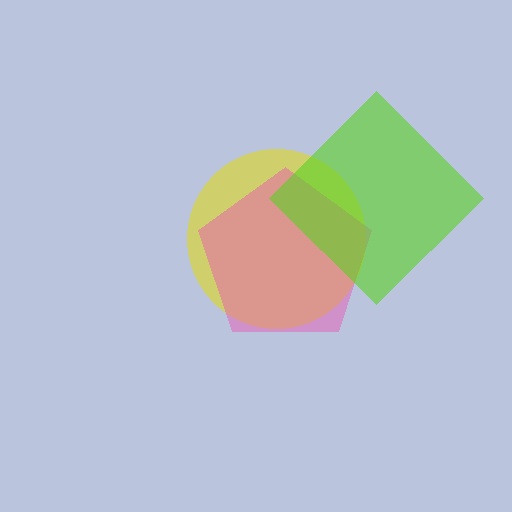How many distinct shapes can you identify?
There are 3 distinct shapes: a yellow circle, a pink pentagon, a lime diamond.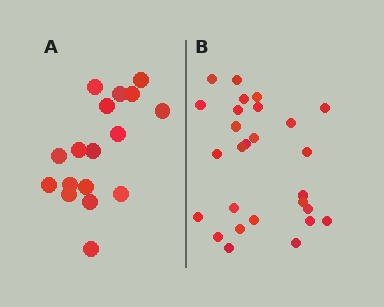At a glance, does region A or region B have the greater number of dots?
Region B (the right region) has more dots.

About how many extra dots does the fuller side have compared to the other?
Region B has roughly 10 or so more dots than region A.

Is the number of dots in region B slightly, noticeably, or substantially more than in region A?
Region B has substantially more. The ratio is roughly 1.6 to 1.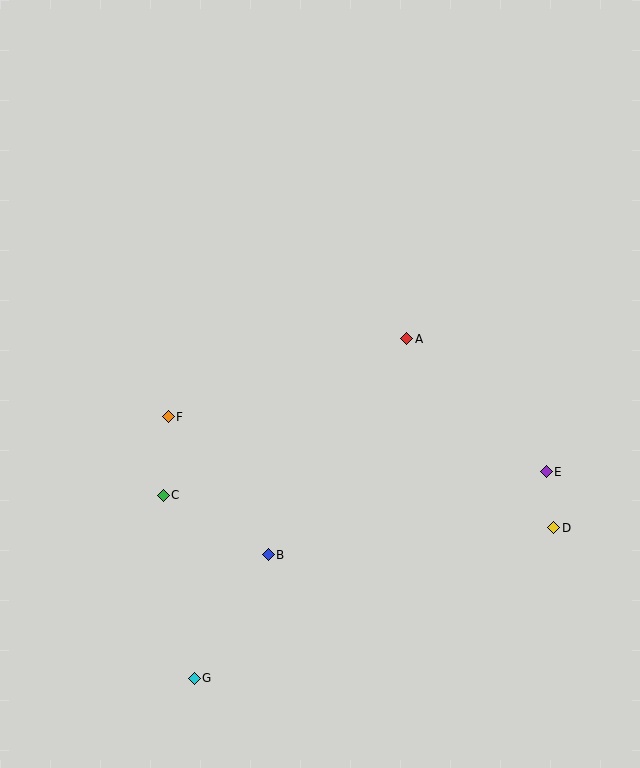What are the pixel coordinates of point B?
Point B is at (268, 555).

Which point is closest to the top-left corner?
Point F is closest to the top-left corner.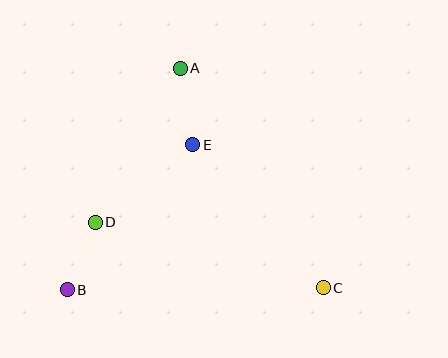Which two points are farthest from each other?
Points A and C are farthest from each other.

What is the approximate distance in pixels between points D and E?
The distance between D and E is approximately 125 pixels.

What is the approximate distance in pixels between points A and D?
The distance between A and D is approximately 176 pixels.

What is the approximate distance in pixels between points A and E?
The distance between A and E is approximately 78 pixels.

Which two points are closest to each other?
Points B and D are closest to each other.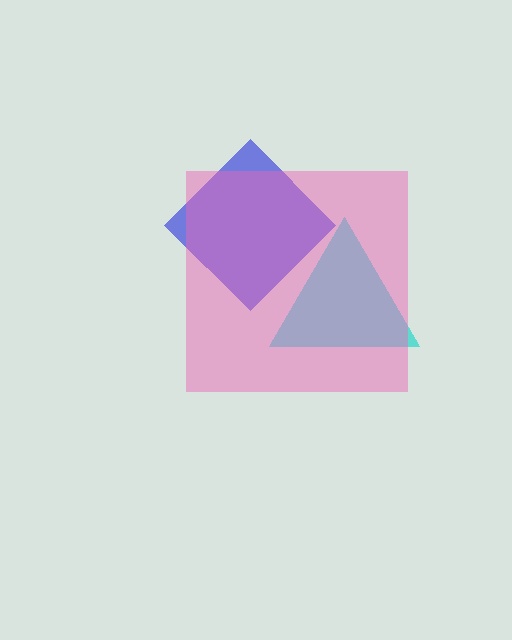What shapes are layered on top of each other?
The layered shapes are: a cyan triangle, a blue diamond, a pink square.